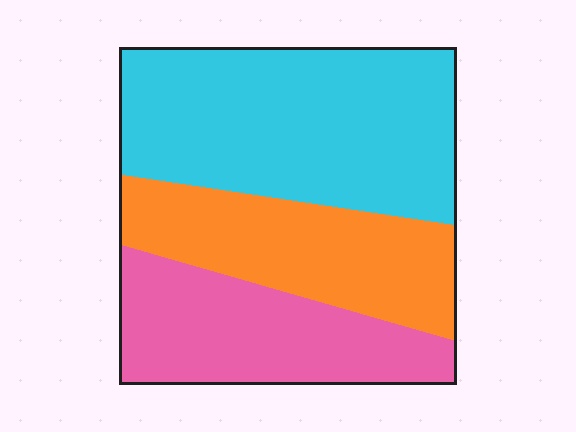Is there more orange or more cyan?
Cyan.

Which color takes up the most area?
Cyan, at roughly 45%.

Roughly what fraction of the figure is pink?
Pink covers around 25% of the figure.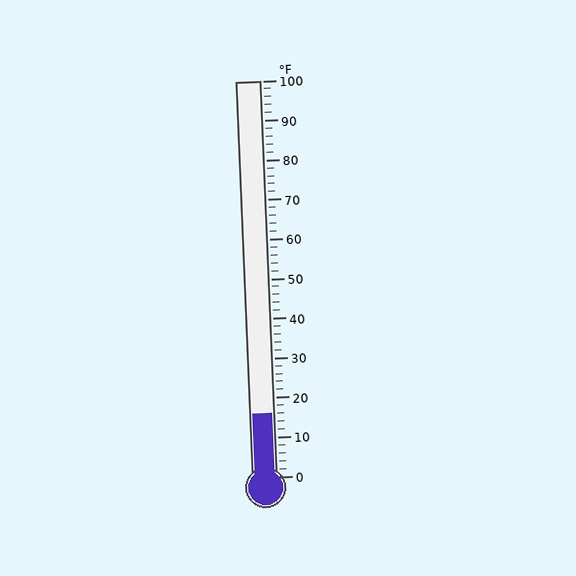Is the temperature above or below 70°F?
The temperature is below 70°F.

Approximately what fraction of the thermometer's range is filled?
The thermometer is filled to approximately 15% of its range.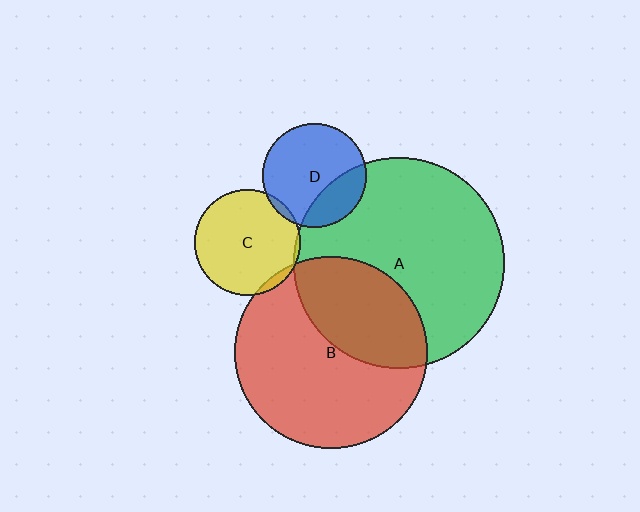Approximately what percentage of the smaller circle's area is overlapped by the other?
Approximately 35%.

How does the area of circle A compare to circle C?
Approximately 3.9 times.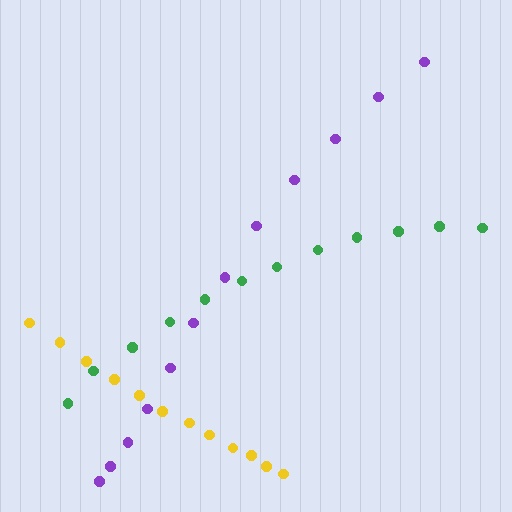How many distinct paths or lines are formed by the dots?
There are 3 distinct paths.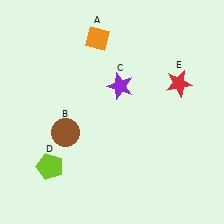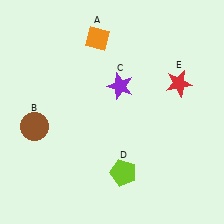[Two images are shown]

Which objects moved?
The objects that moved are: the brown circle (B), the lime pentagon (D).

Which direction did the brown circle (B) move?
The brown circle (B) moved left.